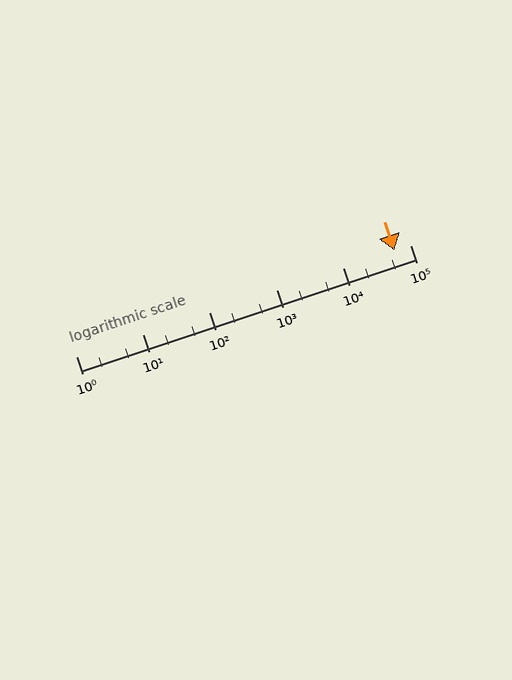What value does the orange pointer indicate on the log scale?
The pointer indicates approximately 58000.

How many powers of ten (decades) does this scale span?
The scale spans 5 decades, from 1 to 100000.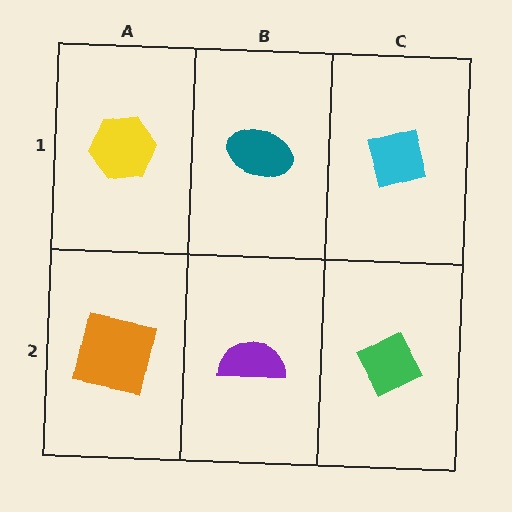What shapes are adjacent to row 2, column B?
A teal ellipse (row 1, column B), an orange square (row 2, column A), a green diamond (row 2, column C).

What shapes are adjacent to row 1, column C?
A green diamond (row 2, column C), a teal ellipse (row 1, column B).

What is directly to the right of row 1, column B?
A cyan square.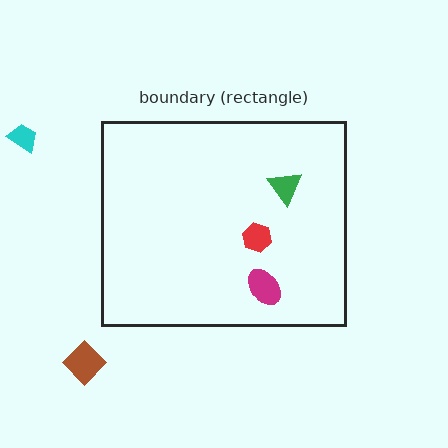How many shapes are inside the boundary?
3 inside, 2 outside.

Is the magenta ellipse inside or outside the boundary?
Inside.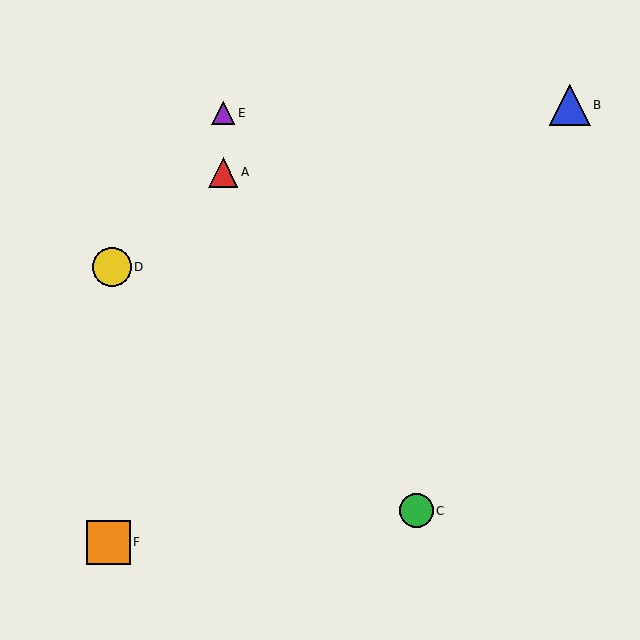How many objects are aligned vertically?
2 objects (A, E) are aligned vertically.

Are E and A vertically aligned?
Yes, both are at x≈223.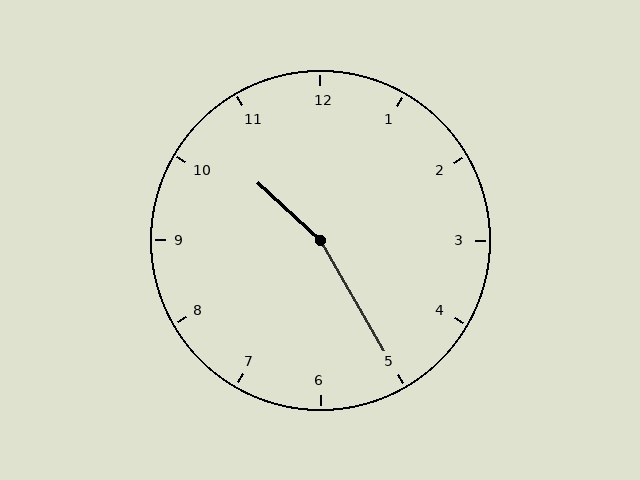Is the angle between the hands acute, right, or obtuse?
It is obtuse.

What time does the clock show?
10:25.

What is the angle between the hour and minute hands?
Approximately 162 degrees.